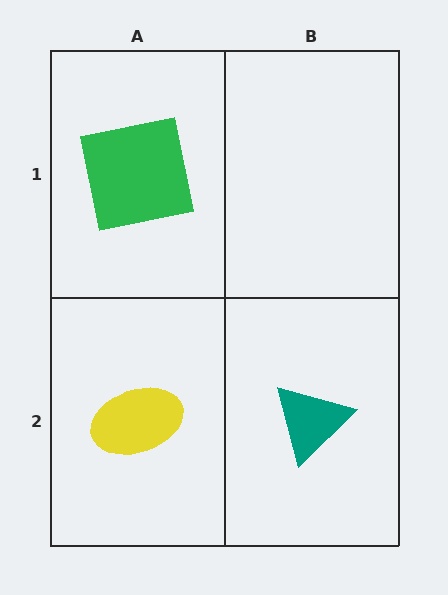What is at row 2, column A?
A yellow ellipse.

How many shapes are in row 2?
2 shapes.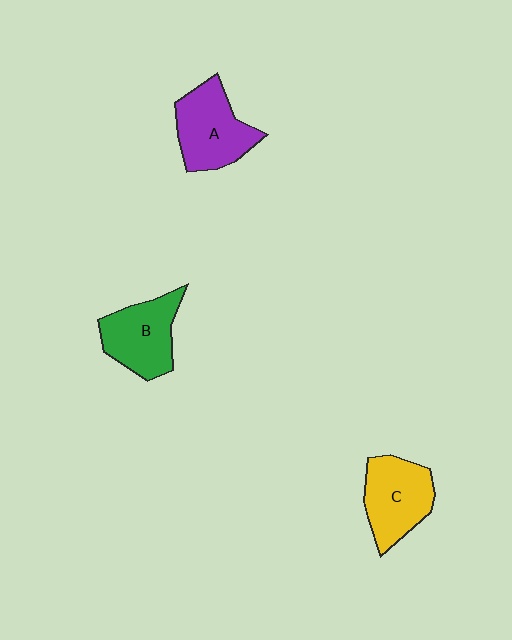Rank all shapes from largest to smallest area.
From largest to smallest: A (purple), C (yellow), B (green).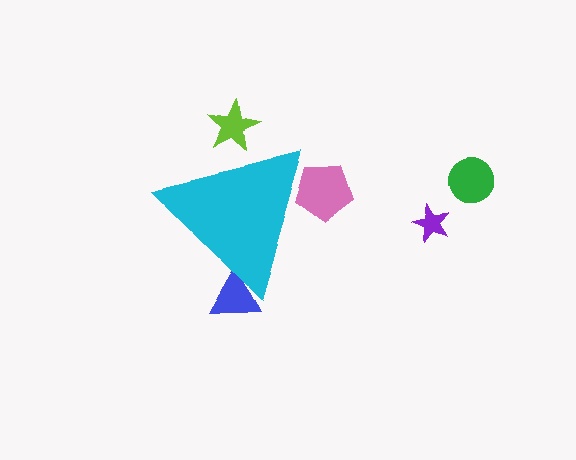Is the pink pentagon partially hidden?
Yes, the pink pentagon is partially hidden behind the cyan triangle.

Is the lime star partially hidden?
Yes, the lime star is partially hidden behind the cyan triangle.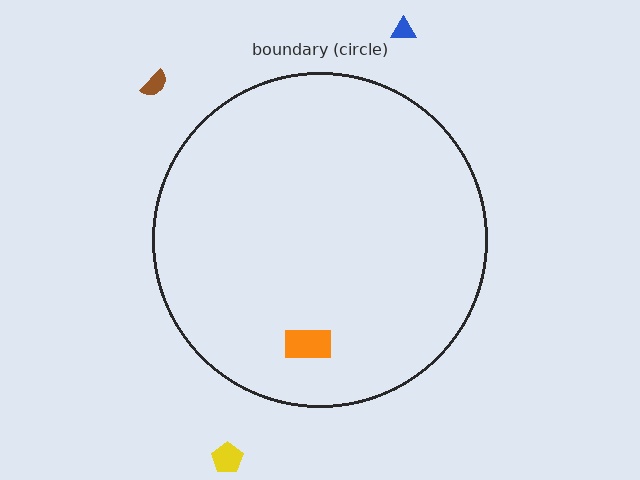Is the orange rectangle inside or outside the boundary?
Inside.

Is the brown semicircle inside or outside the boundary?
Outside.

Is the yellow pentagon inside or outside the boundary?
Outside.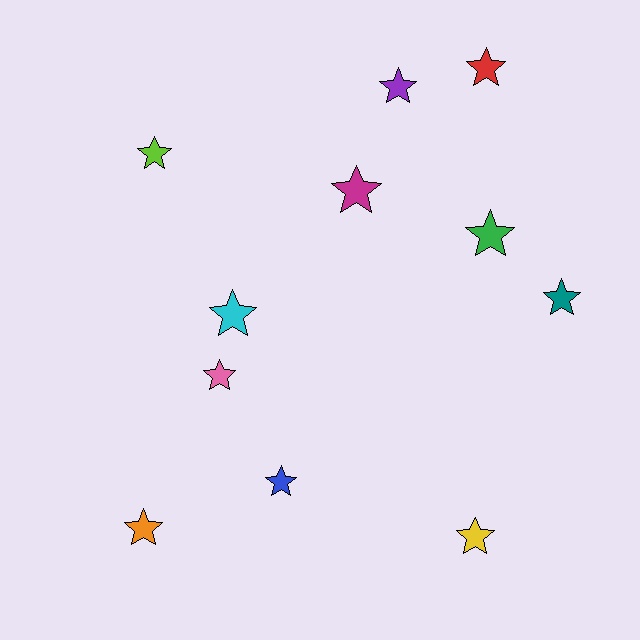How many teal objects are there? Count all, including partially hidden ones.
There is 1 teal object.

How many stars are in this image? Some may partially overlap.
There are 11 stars.